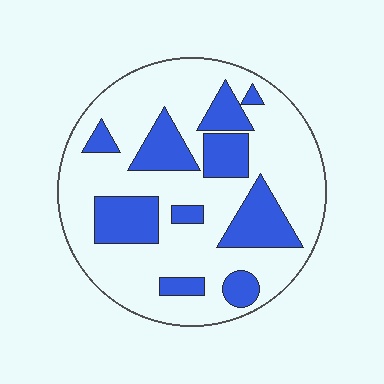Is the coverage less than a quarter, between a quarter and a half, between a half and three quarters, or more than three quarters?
Between a quarter and a half.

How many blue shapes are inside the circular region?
10.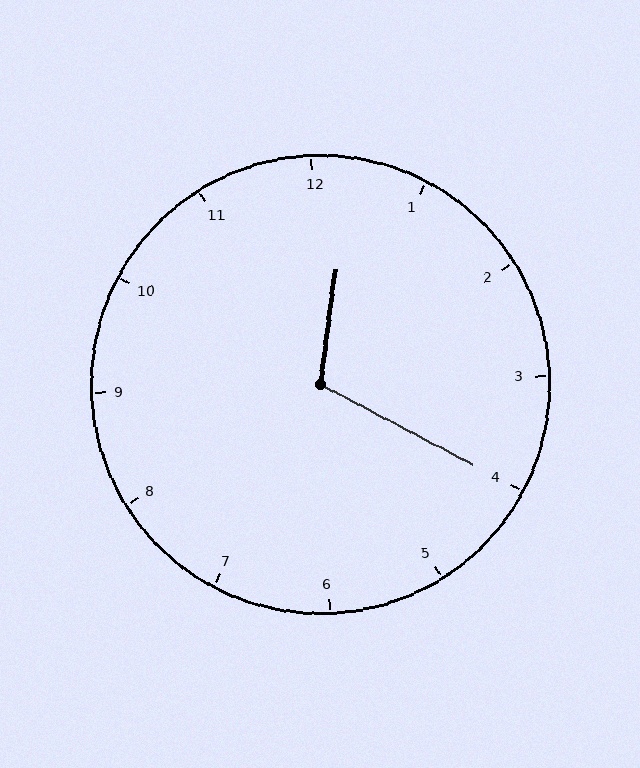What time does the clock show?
12:20.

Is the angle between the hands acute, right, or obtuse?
It is obtuse.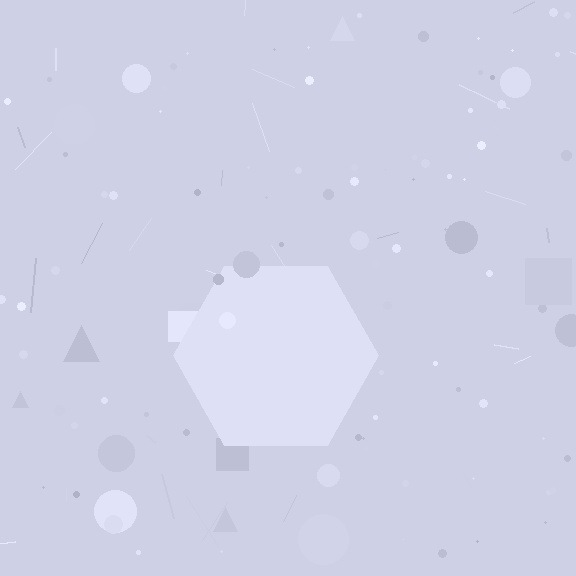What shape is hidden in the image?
A hexagon is hidden in the image.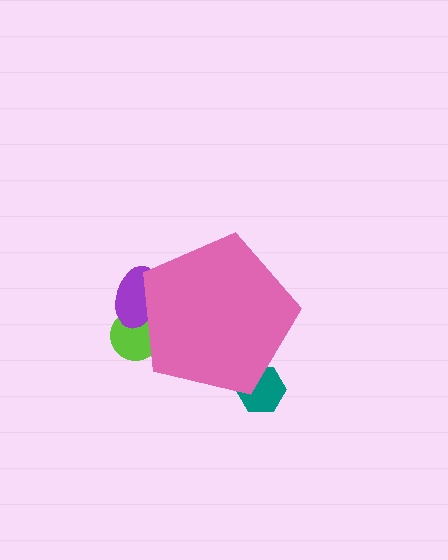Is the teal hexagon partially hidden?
Yes, the teal hexagon is partially hidden behind the pink pentagon.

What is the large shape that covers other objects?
A pink pentagon.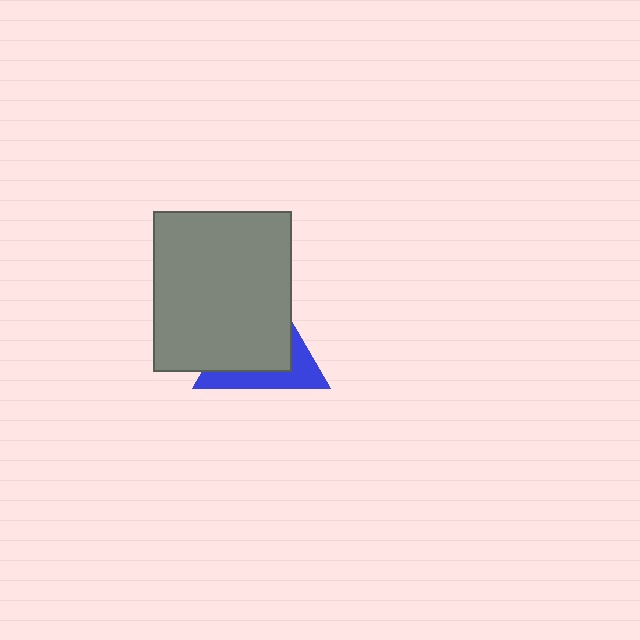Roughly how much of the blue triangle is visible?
A small part of it is visible (roughly 37%).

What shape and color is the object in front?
The object in front is a gray rectangle.